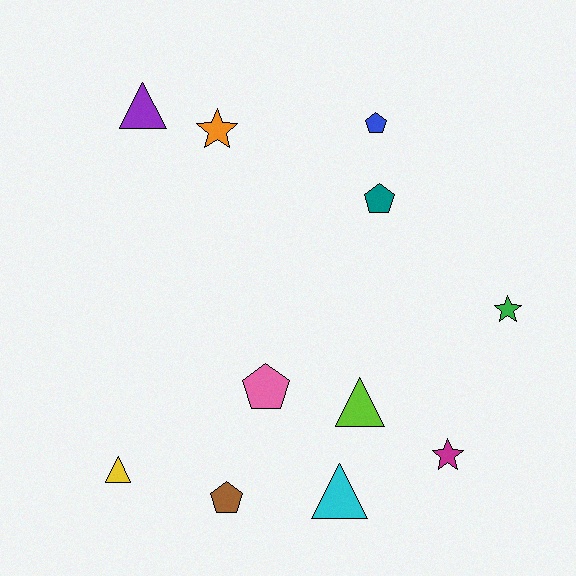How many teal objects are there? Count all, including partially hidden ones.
There is 1 teal object.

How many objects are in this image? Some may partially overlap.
There are 11 objects.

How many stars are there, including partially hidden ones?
There are 3 stars.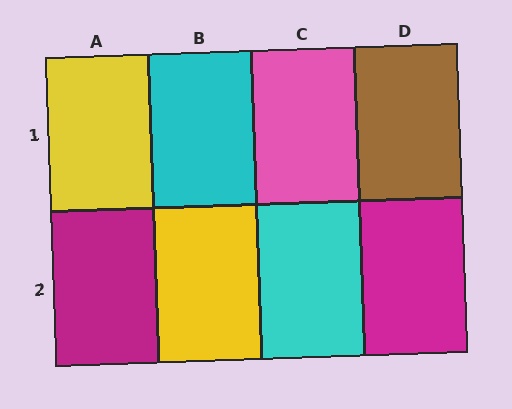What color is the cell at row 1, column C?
Pink.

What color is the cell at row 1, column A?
Yellow.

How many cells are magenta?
2 cells are magenta.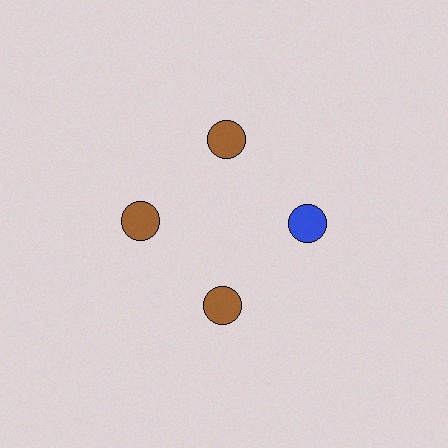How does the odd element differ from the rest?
It has a different color: blue instead of brown.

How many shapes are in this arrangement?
There are 4 shapes arranged in a ring pattern.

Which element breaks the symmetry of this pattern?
The blue circle at roughly the 3 o'clock position breaks the symmetry. All other shapes are brown circles.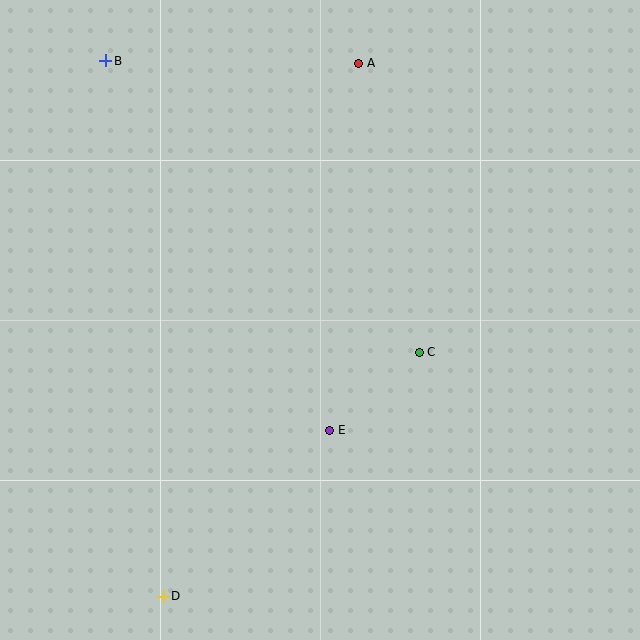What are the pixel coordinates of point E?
Point E is at (330, 430).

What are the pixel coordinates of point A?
Point A is at (359, 63).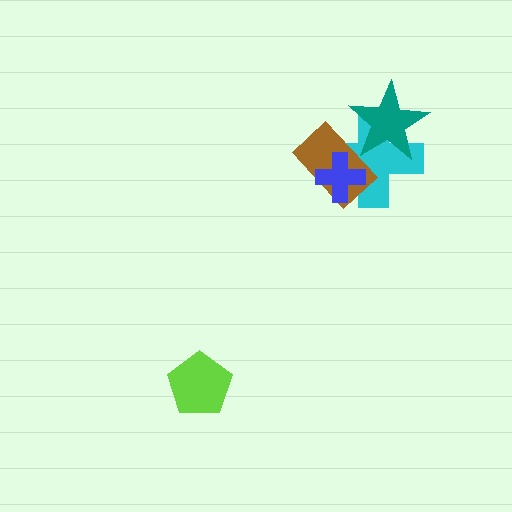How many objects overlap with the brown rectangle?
3 objects overlap with the brown rectangle.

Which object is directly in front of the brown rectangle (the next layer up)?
The blue cross is directly in front of the brown rectangle.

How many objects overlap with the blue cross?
2 objects overlap with the blue cross.